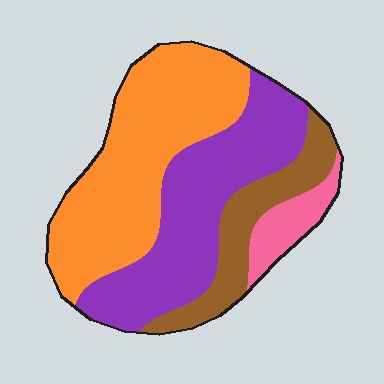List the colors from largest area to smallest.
From largest to smallest: orange, purple, brown, pink.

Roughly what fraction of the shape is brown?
Brown covers 16% of the shape.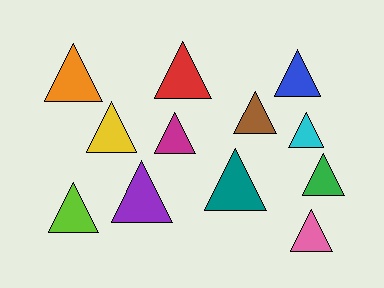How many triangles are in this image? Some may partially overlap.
There are 12 triangles.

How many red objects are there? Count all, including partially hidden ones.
There is 1 red object.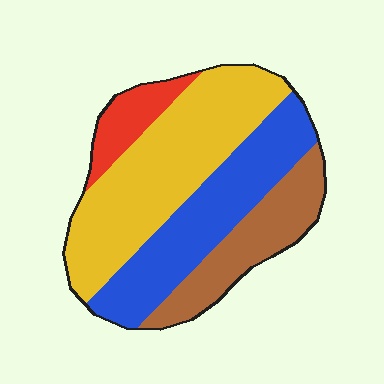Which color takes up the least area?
Red, at roughly 10%.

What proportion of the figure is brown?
Brown takes up about one fifth (1/5) of the figure.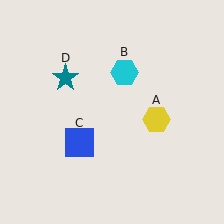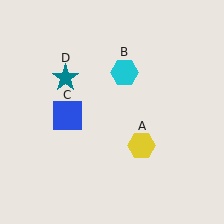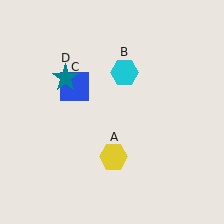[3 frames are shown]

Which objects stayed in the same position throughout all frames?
Cyan hexagon (object B) and teal star (object D) remained stationary.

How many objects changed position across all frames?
2 objects changed position: yellow hexagon (object A), blue square (object C).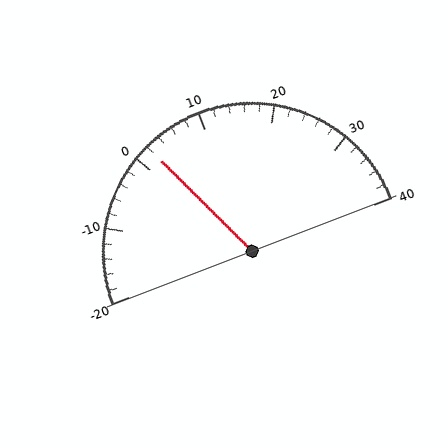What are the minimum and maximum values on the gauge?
The gauge ranges from -20 to 40.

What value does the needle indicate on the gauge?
The needle indicates approximately 2.